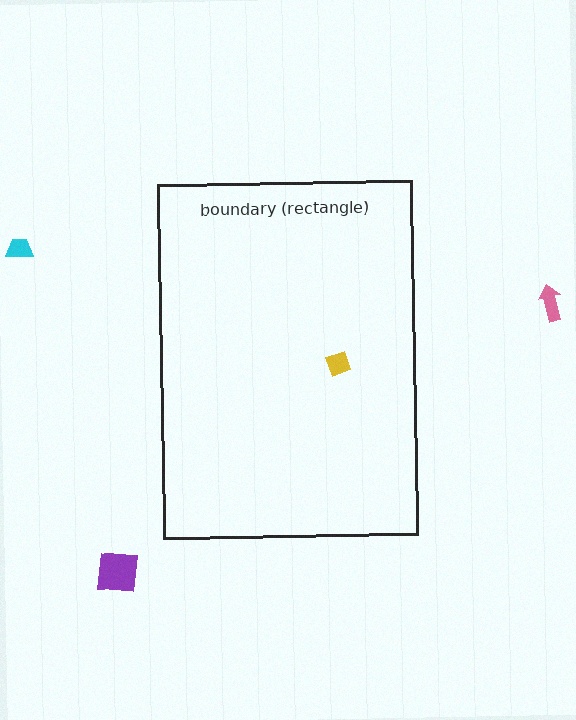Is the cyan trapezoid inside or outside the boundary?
Outside.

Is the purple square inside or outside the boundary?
Outside.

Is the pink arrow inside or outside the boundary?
Outside.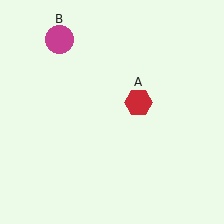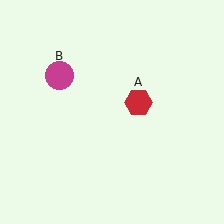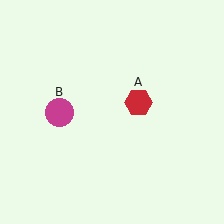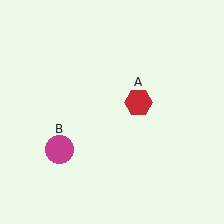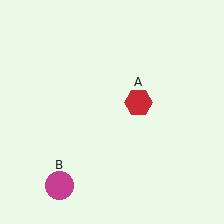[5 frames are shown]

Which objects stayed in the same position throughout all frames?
Red hexagon (object A) remained stationary.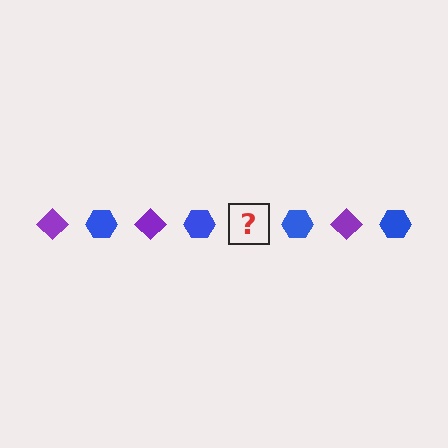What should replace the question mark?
The question mark should be replaced with a purple diamond.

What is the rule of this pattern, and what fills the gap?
The rule is that the pattern alternates between purple diamond and blue hexagon. The gap should be filled with a purple diamond.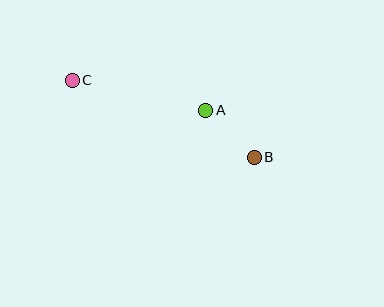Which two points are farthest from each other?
Points B and C are farthest from each other.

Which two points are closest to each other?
Points A and B are closest to each other.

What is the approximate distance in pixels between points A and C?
The distance between A and C is approximately 137 pixels.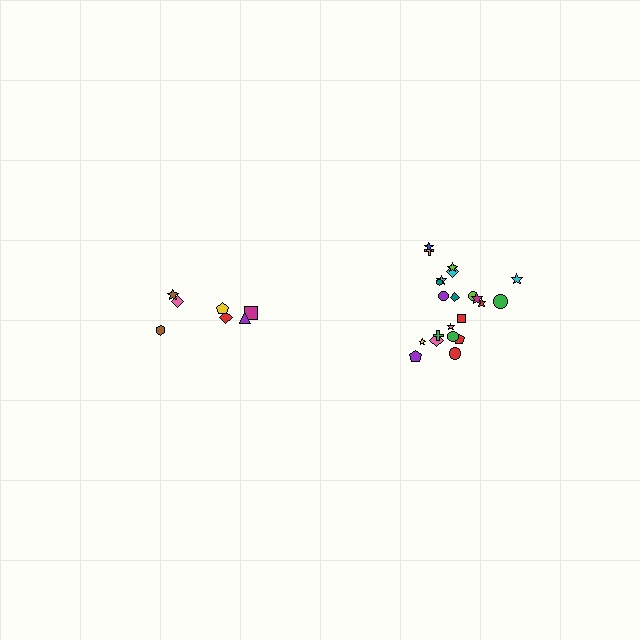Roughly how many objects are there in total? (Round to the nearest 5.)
Roughly 30 objects in total.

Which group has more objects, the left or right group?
The right group.